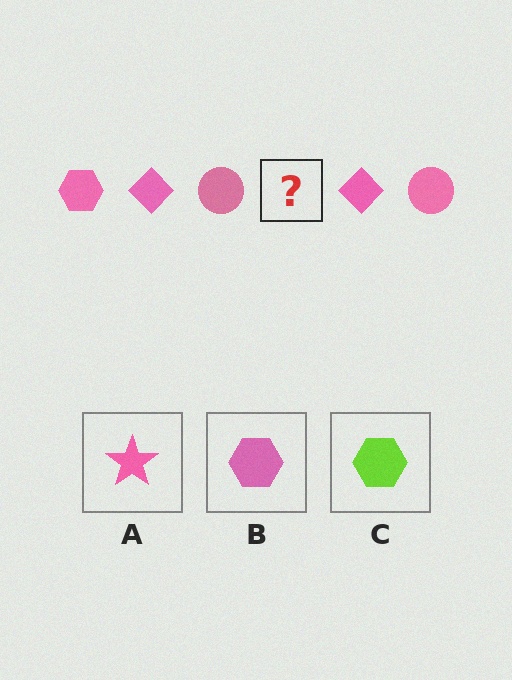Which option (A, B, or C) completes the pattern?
B.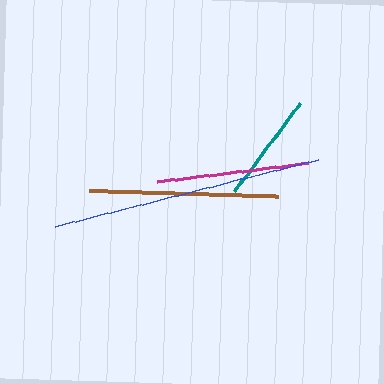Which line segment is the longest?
The blue line is the longest at approximately 271 pixels.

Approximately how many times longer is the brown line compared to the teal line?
The brown line is approximately 1.7 times the length of the teal line.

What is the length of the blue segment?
The blue segment is approximately 271 pixels long.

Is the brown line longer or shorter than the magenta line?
The brown line is longer than the magenta line.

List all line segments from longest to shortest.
From longest to shortest: blue, brown, magenta, teal.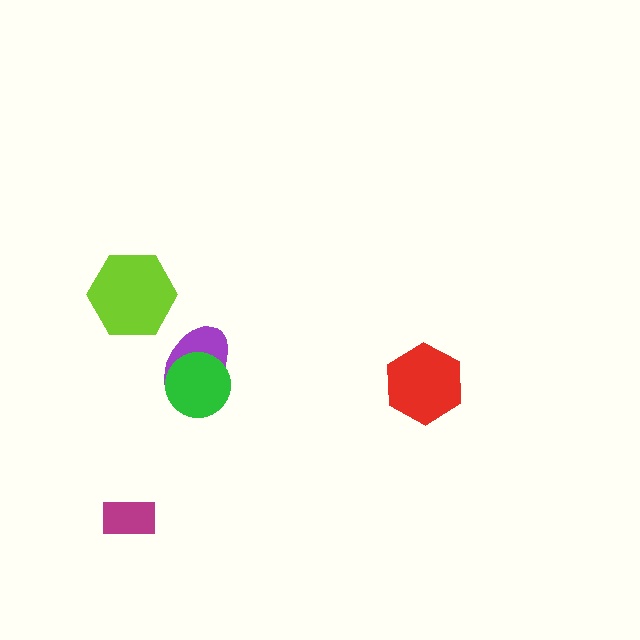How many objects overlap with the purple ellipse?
1 object overlaps with the purple ellipse.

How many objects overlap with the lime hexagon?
0 objects overlap with the lime hexagon.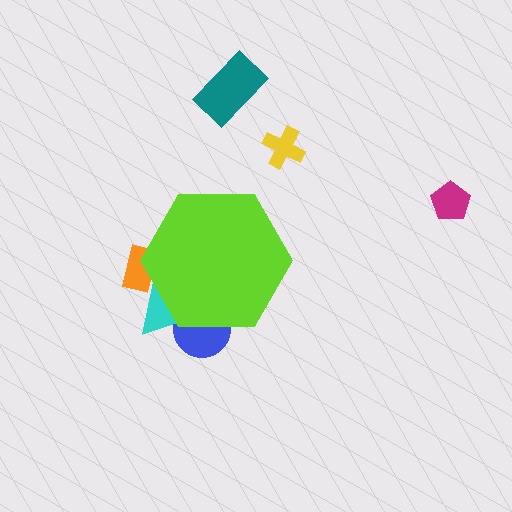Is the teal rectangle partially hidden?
No, the teal rectangle is fully visible.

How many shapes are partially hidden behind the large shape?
3 shapes are partially hidden.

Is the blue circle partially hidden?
Yes, the blue circle is partially hidden behind the lime hexagon.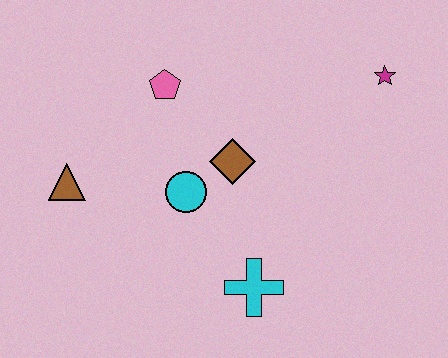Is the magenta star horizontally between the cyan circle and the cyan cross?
No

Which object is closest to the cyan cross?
The cyan circle is closest to the cyan cross.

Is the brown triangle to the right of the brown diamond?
No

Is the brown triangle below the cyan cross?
No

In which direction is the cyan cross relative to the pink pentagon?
The cyan cross is below the pink pentagon.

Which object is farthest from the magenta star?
The brown triangle is farthest from the magenta star.